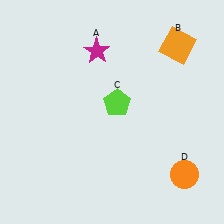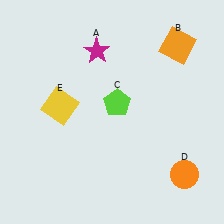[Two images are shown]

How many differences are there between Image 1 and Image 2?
There is 1 difference between the two images.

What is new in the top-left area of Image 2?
A yellow square (E) was added in the top-left area of Image 2.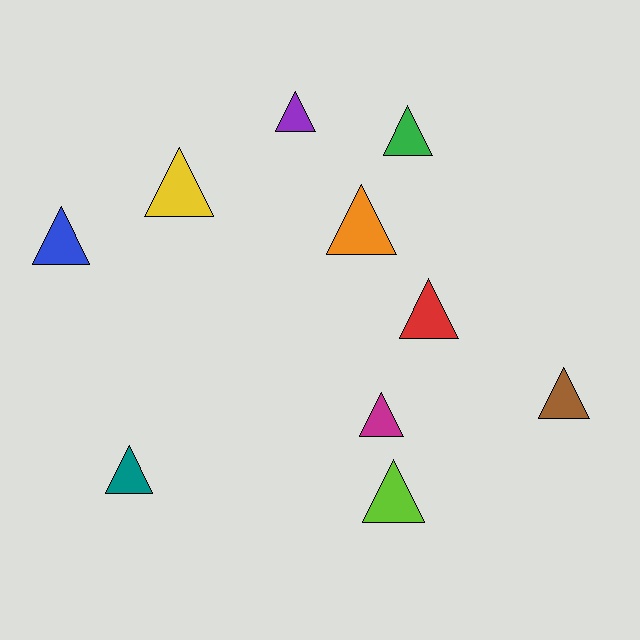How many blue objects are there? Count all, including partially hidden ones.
There is 1 blue object.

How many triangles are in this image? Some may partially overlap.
There are 10 triangles.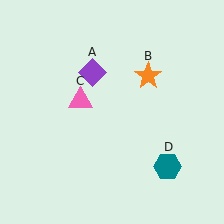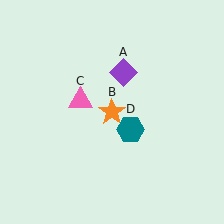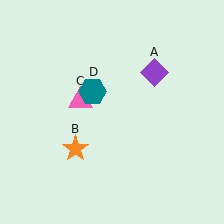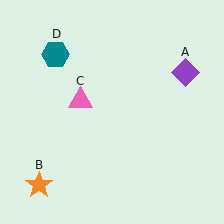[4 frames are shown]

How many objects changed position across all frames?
3 objects changed position: purple diamond (object A), orange star (object B), teal hexagon (object D).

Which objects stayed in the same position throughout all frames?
Pink triangle (object C) remained stationary.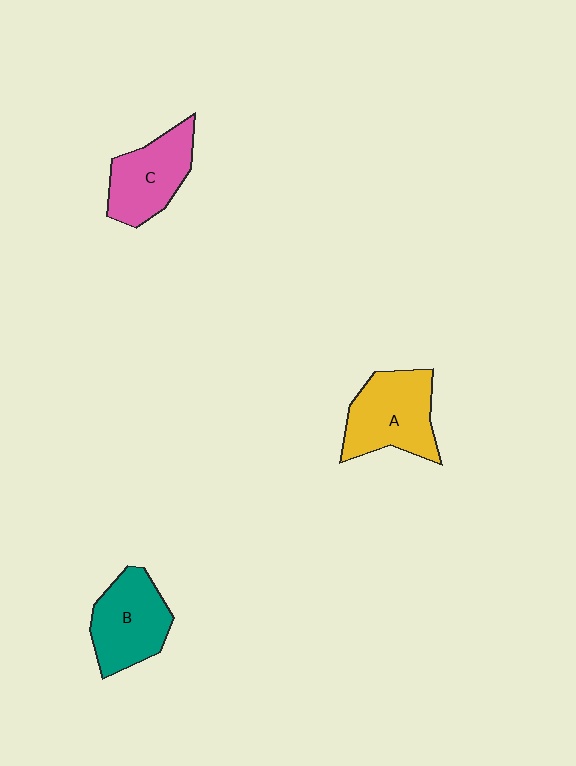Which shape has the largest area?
Shape A (yellow).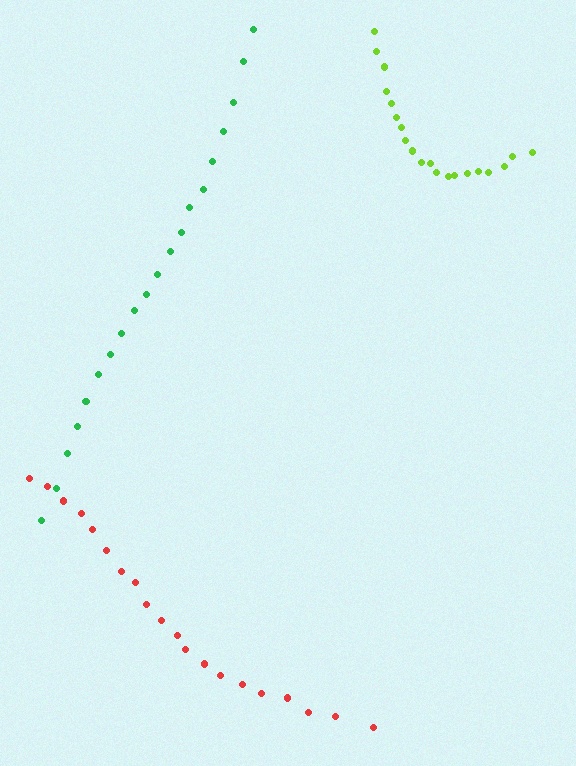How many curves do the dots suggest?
There are 3 distinct paths.